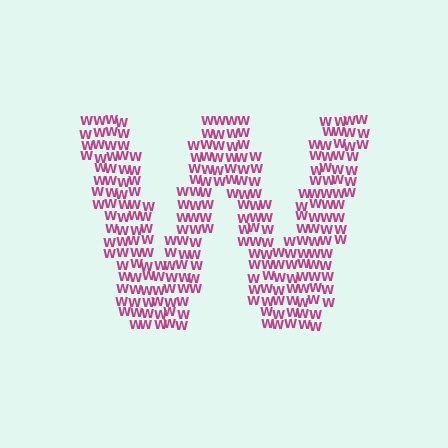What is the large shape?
The large shape is the letter W.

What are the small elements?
The small elements are letter W's.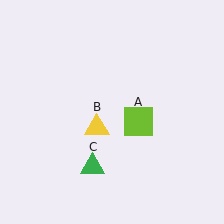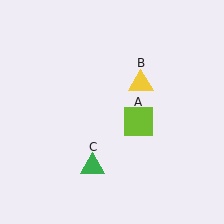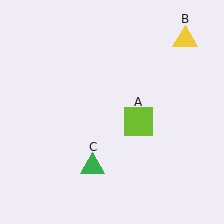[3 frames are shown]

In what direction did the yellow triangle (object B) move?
The yellow triangle (object B) moved up and to the right.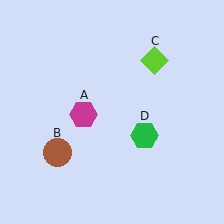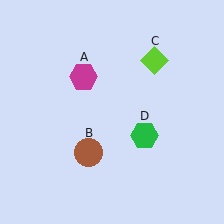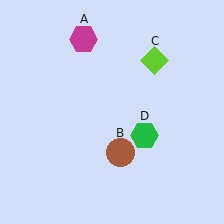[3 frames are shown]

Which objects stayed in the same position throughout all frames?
Lime diamond (object C) and green hexagon (object D) remained stationary.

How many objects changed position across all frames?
2 objects changed position: magenta hexagon (object A), brown circle (object B).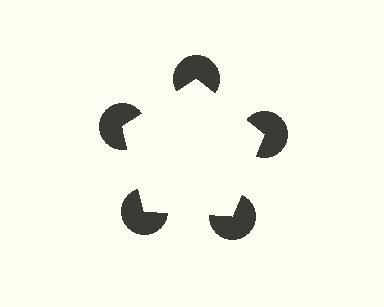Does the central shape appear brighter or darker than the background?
It typically appears slightly brighter than the background, even though no actual brightness change is drawn.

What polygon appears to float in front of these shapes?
An illusory pentagon — its edges are inferred from the aligned wedge cuts in the pac-man discs, not physically drawn.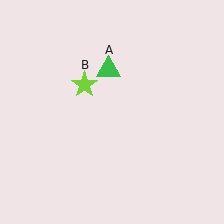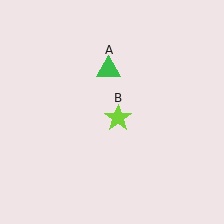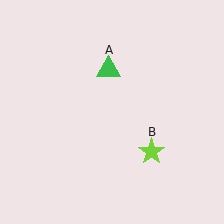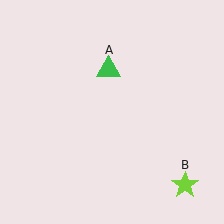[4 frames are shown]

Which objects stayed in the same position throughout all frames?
Green triangle (object A) remained stationary.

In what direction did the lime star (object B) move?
The lime star (object B) moved down and to the right.